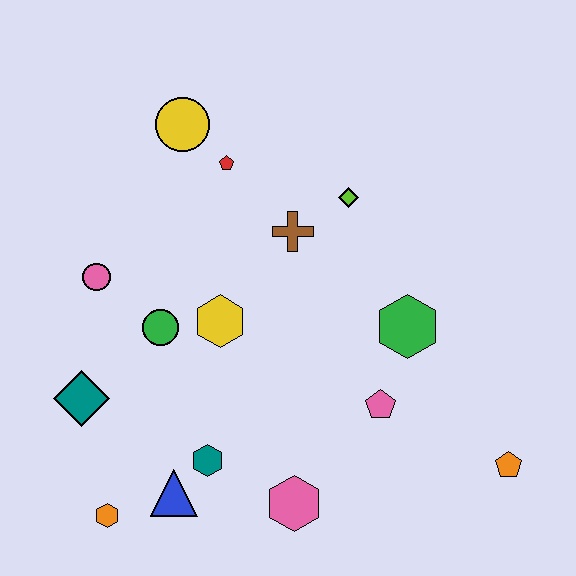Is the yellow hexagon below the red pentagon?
Yes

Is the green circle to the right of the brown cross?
No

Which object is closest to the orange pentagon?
The pink pentagon is closest to the orange pentagon.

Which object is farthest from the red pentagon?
The orange pentagon is farthest from the red pentagon.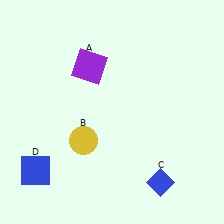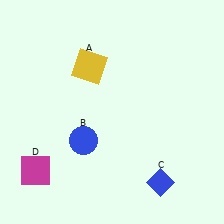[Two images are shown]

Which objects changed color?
A changed from purple to yellow. B changed from yellow to blue. D changed from blue to magenta.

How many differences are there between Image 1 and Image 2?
There are 3 differences between the two images.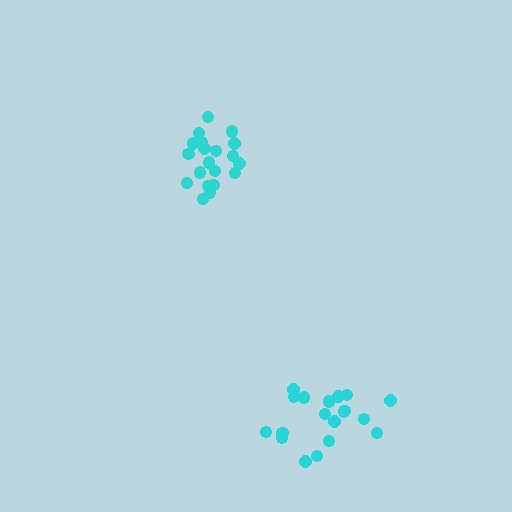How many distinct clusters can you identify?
There are 2 distinct clusters.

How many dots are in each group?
Group 1: 20 dots, Group 2: 19 dots (39 total).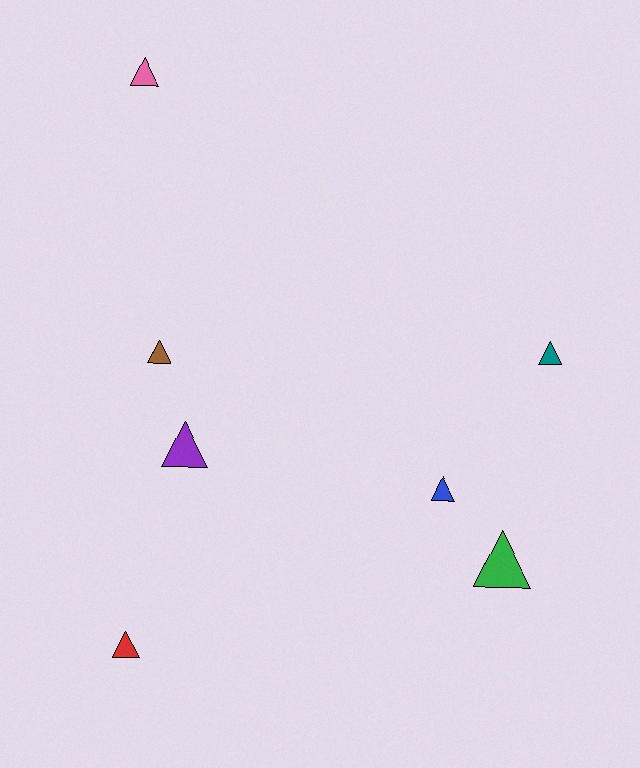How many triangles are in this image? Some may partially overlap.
There are 7 triangles.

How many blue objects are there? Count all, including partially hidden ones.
There is 1 blue object.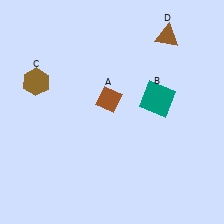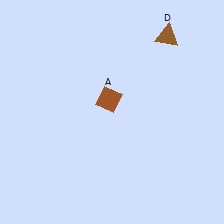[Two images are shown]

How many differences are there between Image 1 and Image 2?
There are 2 differences between the two images.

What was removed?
The brown hexagon (C), the teal square (B) were removed in Image 2.